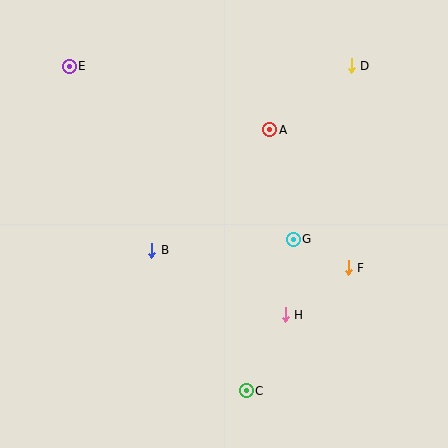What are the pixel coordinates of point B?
Point B is at (152, 250).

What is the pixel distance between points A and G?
The distance between A and G is 112 pixels.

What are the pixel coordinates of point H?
Point H is at (285, 315).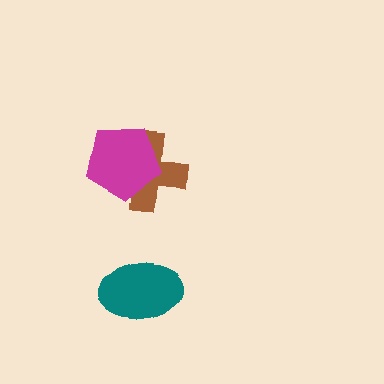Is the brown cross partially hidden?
Yes, it is partially covered by another shape.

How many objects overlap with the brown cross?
1 object overlaps with the brown cross.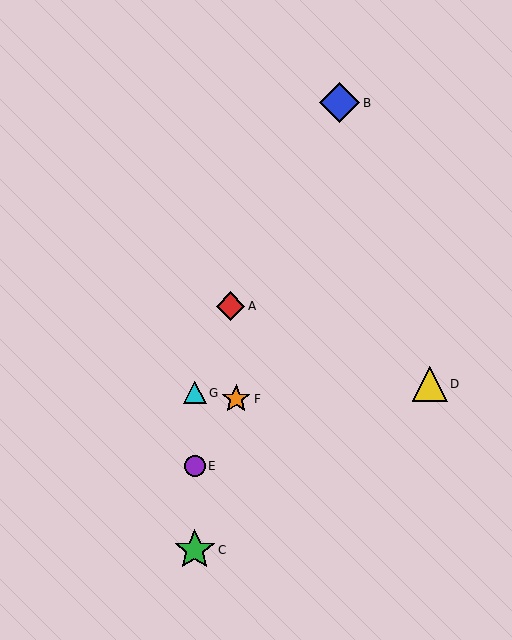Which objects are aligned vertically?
Objects C, E, G are aligned vertically.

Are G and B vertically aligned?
No, G is at x≈195 and B is at x≈340.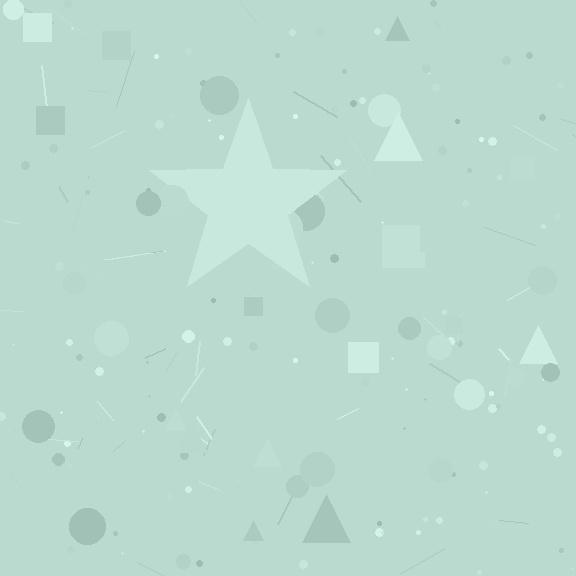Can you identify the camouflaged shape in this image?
The camouflaged shape is a star.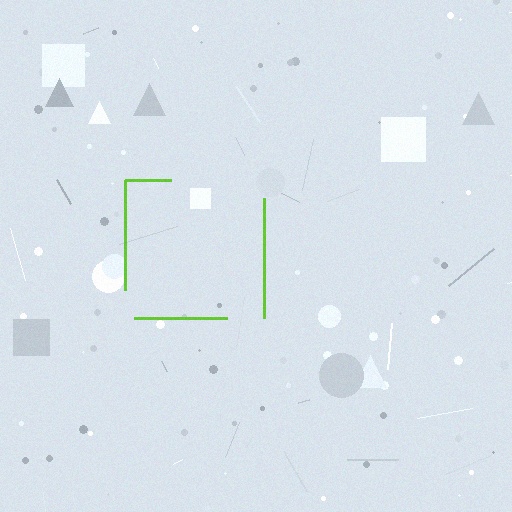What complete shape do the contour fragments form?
The contour fragments form a square.